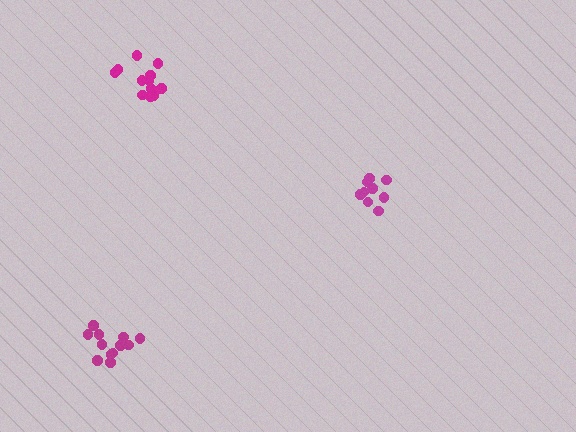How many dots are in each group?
Group 1: 13 dots, Group 2: 9 dots, Group 3: 12 dots (34 total).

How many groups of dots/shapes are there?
There are 3 groups.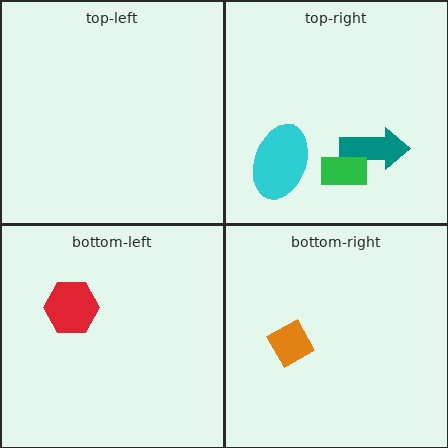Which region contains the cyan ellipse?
The top-right region.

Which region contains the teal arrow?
The top-right region.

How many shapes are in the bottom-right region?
1.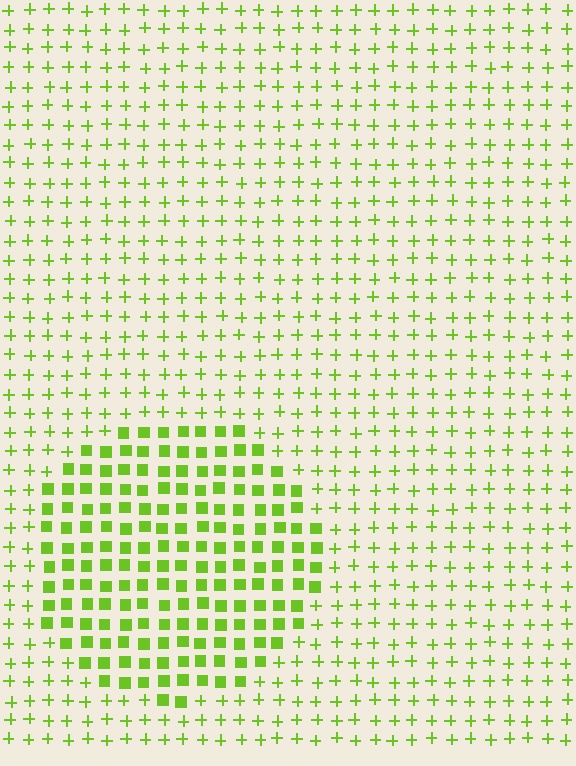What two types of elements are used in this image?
The image uses squares inside the circle region and plus signs outside it.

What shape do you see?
I see a circle.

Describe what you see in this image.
The image is filled with small lime elements arranged in a uniform grid. A circle-shaped region contains squares, while the surrounding area contains plus signs. The boundary is defined purely by the change in element shape.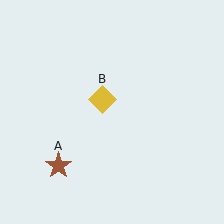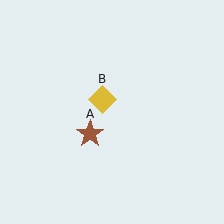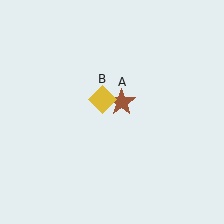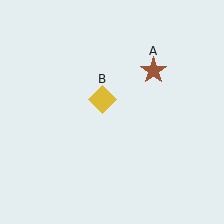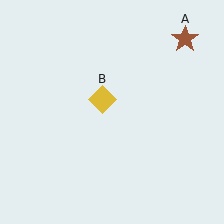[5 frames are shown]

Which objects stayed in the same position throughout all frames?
Yellow diamond (object B) remained stationary.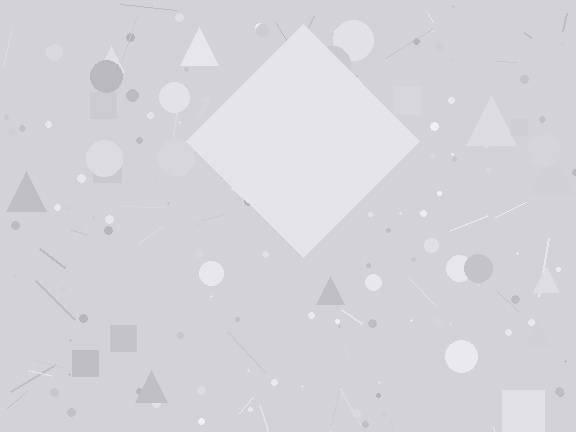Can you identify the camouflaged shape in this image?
The camouflaged shape is a diamond.